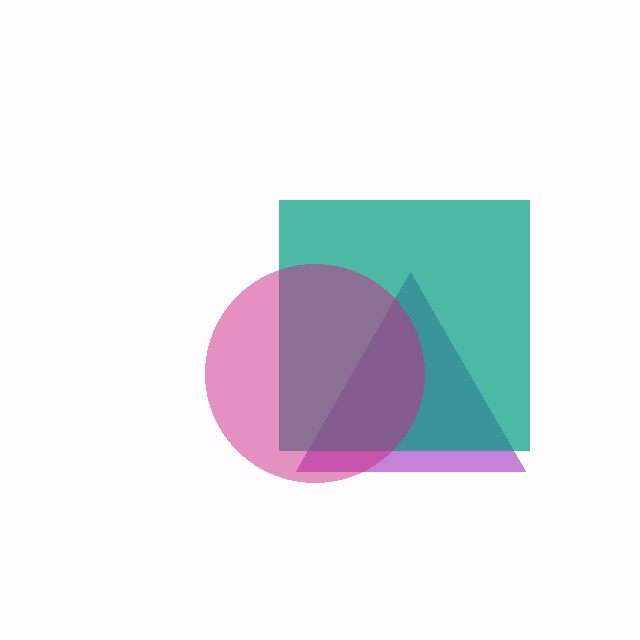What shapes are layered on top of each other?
The layered shapes are: a purple triangle, a teal square, a magenta circle.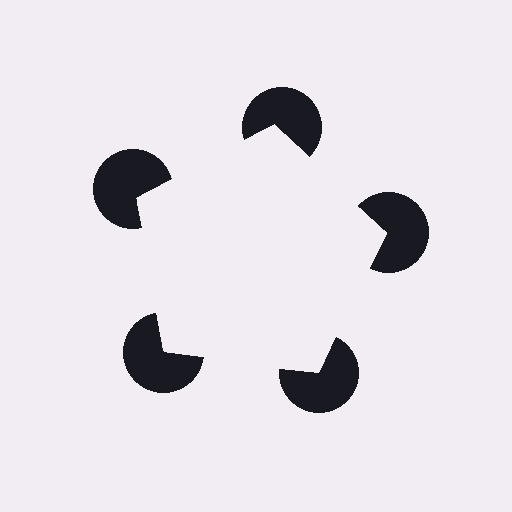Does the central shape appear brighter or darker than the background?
It typically appears slightly brighter than the background, even though no actual brightness change is drawn.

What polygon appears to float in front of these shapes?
An illusory pentagon — its edges are inferred from the aligned wedge cuts in the pac-man discs, not physically drawn.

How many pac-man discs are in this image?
There are 5 — one at each vertex of the illusory pentagon.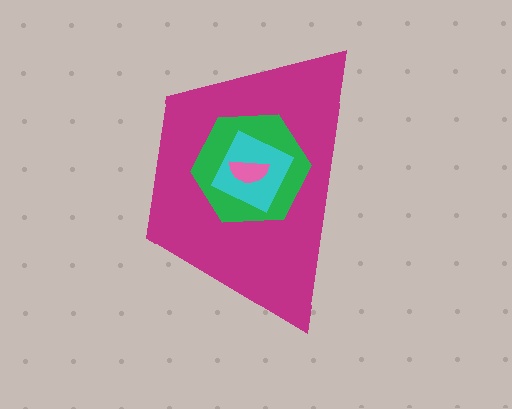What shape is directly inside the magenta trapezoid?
The green hexagon.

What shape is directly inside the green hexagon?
The cyan square.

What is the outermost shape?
The magenta trapezoid.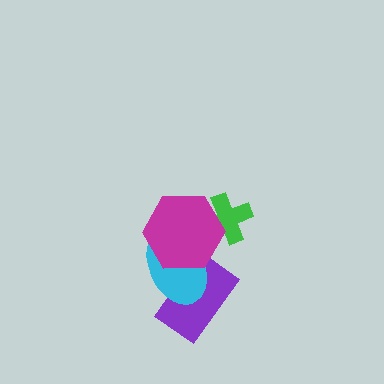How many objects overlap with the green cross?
1 object overlaps with the green cross.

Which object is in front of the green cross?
The magenta hexagon is in front of the green cross.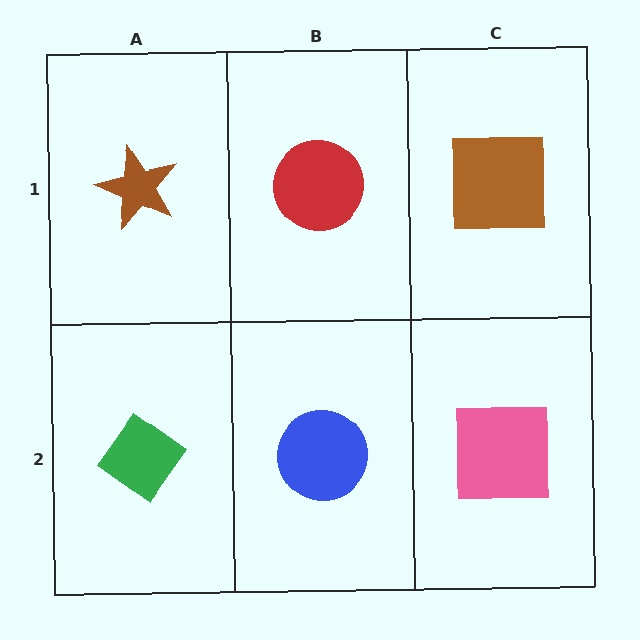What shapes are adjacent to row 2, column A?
A brown star (row 1, column A), a blue circle (row 2, column B).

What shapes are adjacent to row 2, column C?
A brown square (row 1, column C), a blue circle (row 2, column B).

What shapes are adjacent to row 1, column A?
A green diamond (row 2, column A), a red circle (row 1, column B).